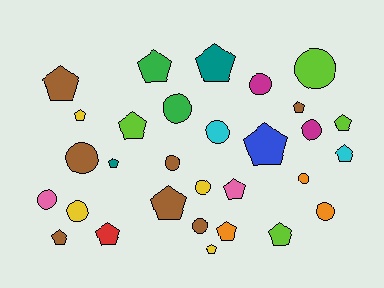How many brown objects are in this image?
There are 7 brown objects.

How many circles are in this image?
There are 13 circles.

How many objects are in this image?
There are 30 objects.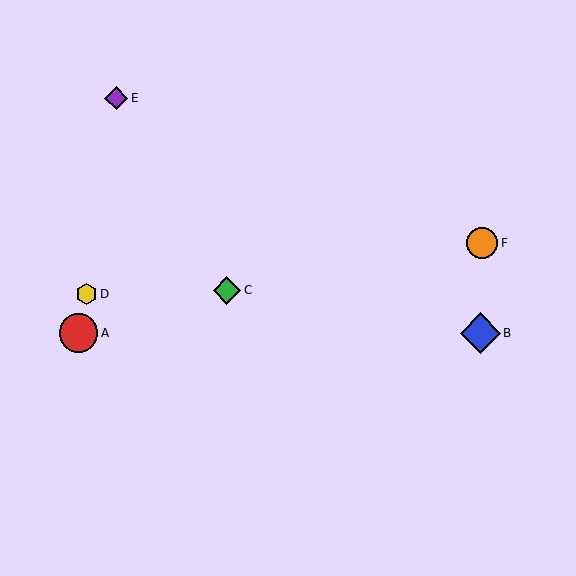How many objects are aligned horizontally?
2 objects (A, B) are aligned horizontally.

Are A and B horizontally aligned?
Yes, both are at y≈333.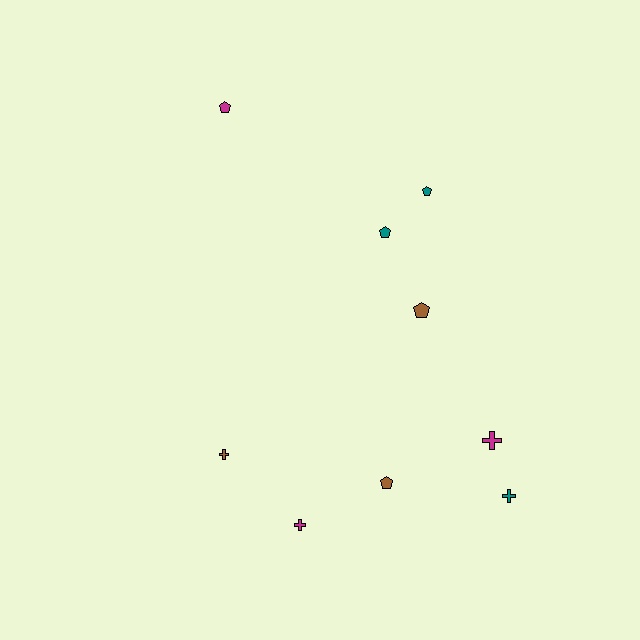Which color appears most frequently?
Brown, with 3 objects.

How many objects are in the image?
There are 9 objects.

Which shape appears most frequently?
Pentagon, with 5 objects.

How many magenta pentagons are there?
There is 1 magenta pentagon.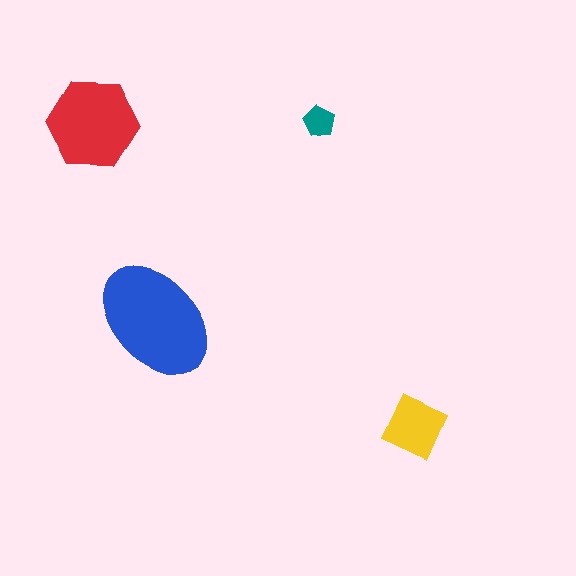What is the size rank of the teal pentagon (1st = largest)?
4th.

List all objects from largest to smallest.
The blue ellipse, the red hexagon, the yellow diamond, the teal pentagon.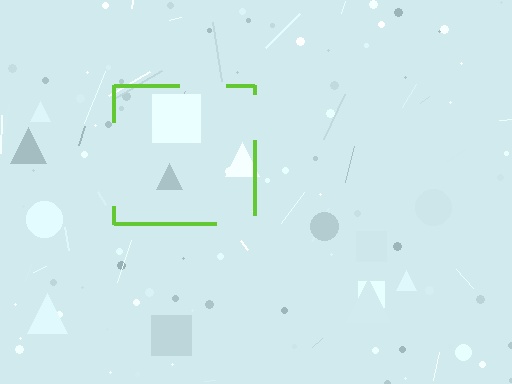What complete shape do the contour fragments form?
The contour fragments form a square.